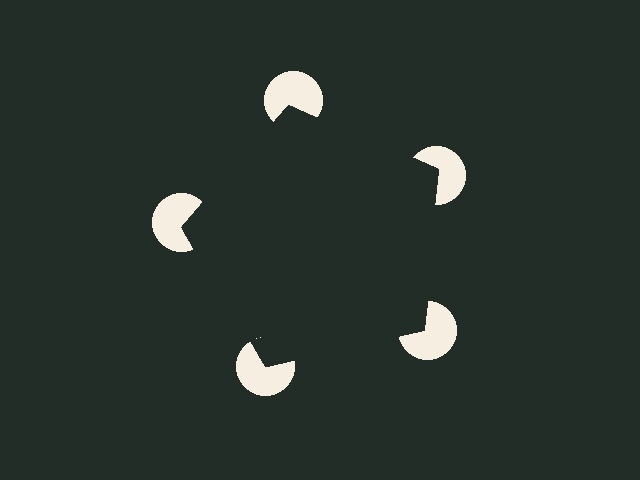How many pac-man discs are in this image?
There are 5 — one at each vertex of the illusory pentagon.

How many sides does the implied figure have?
5 sides.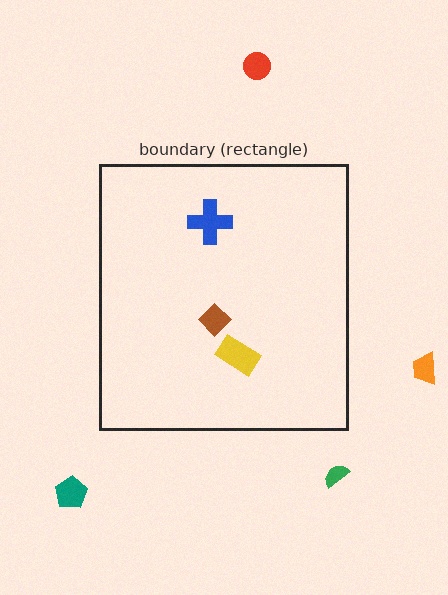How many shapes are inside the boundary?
3 inside, 4 outside.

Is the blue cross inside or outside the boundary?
Inside.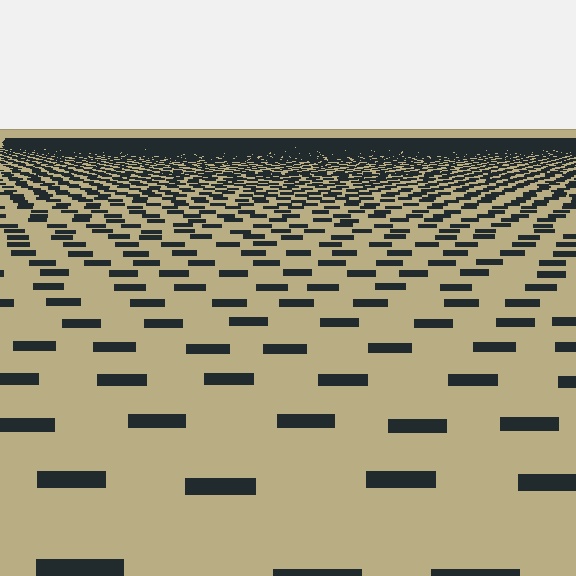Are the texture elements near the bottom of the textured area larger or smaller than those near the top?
Larger. Near the bottom, elements are closer to the viewer and appear at a bigger on-screen size.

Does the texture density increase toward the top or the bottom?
Density increases toward the top.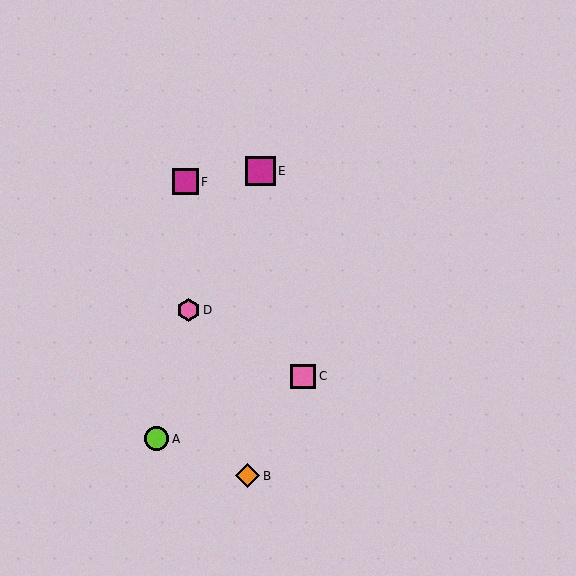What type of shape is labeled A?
Shape A is a lime circle.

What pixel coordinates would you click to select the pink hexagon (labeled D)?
Click at (189, 310) to select the pink hexagon D.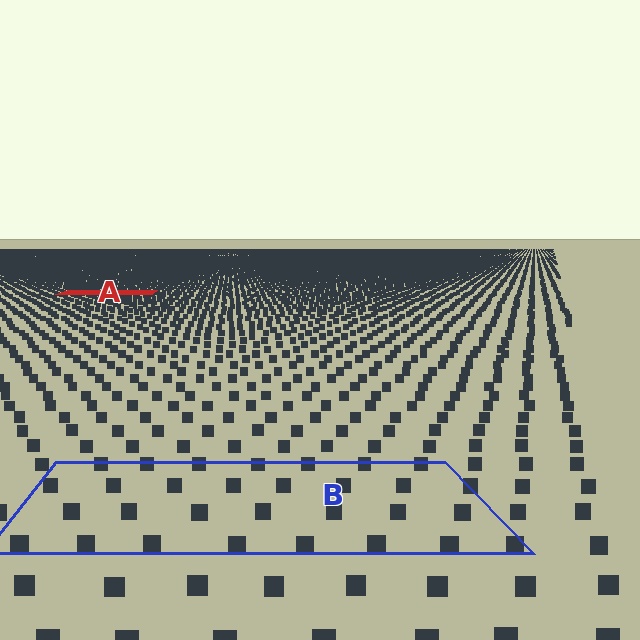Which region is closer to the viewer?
Region B is closer. The texture elements there are larger and more spread out.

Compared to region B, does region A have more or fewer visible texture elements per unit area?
Region A has more texture elements per unit area — they are packed more densely because it is farther away.